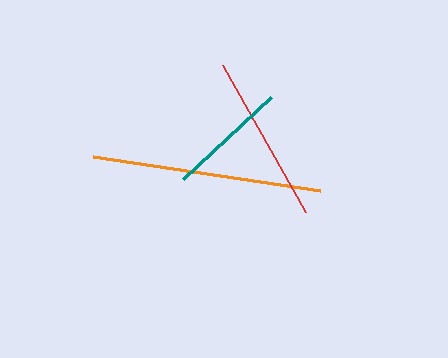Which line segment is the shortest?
The teal line is the shortest at approximately 121 pixels.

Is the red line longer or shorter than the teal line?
The red line is longer than the teal line.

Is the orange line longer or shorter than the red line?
The orange line is longer than the red line.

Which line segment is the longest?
The orange line is the longest at approximately 229 pixels.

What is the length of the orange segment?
The orange segment is approximately 229 pixels long.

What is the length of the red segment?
The red segment is approximately 169 pixels long.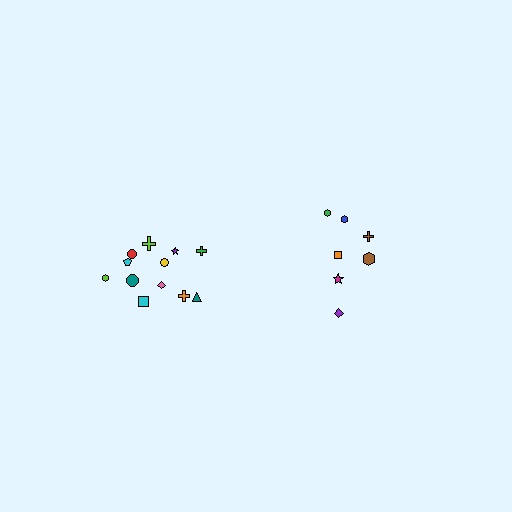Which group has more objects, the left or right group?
The left group.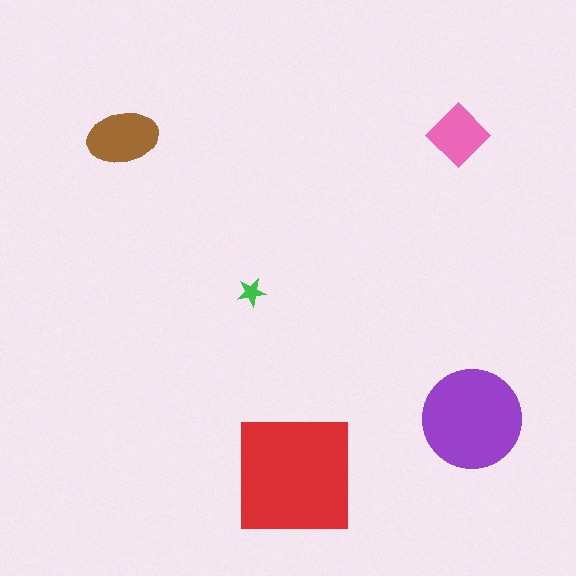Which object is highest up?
The pink diamond is topmost.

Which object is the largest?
The red square.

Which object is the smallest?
The green star.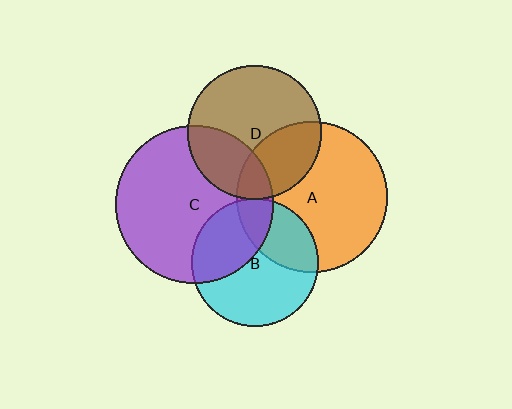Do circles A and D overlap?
Yes.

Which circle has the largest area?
Circle C (purple).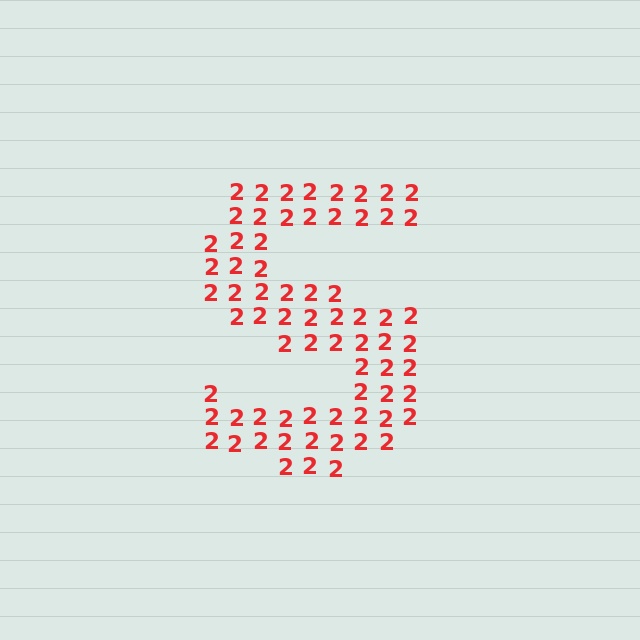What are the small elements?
The small elements are digit 2's.